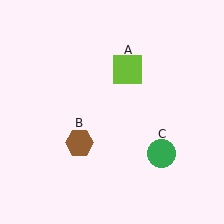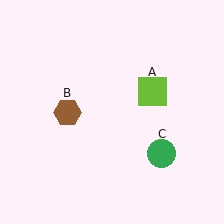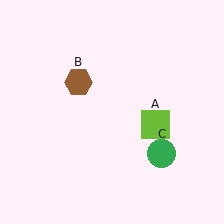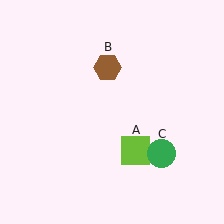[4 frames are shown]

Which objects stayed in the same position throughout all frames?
Green circle (object C) remained stationary.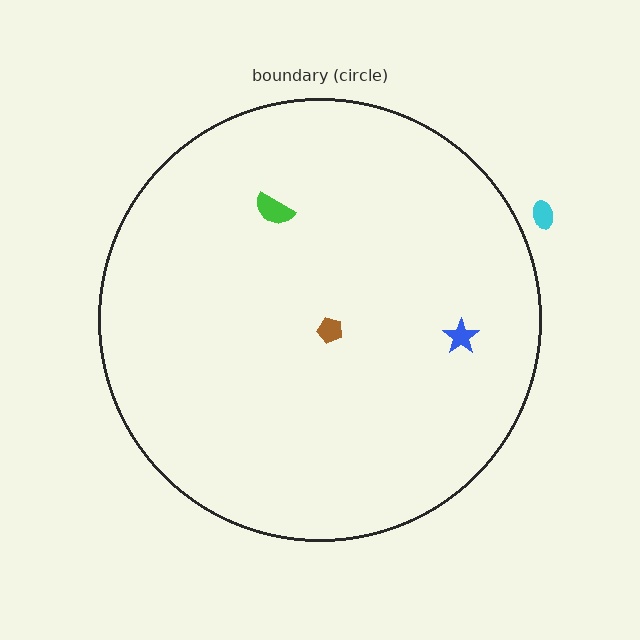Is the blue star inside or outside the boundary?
Inside.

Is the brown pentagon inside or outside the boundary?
Inside.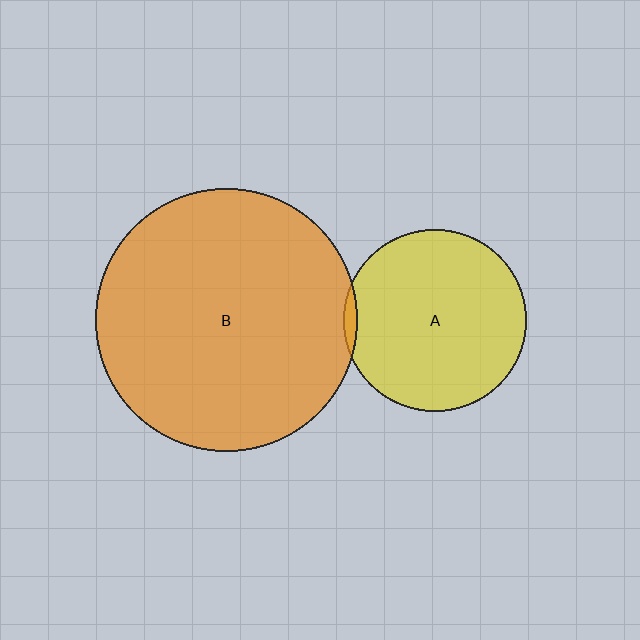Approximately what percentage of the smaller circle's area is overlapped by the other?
Approximately 5%.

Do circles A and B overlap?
Yes.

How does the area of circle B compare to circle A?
Approximately 2.1 times.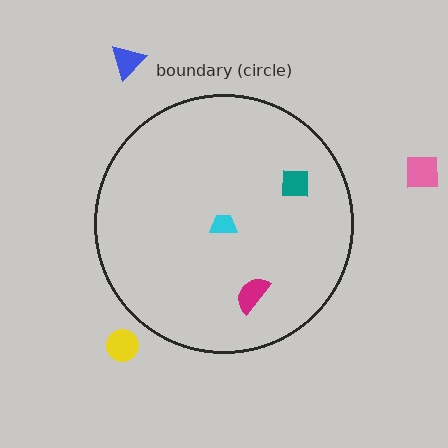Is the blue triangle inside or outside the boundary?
Outside.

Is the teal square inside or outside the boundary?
Inside.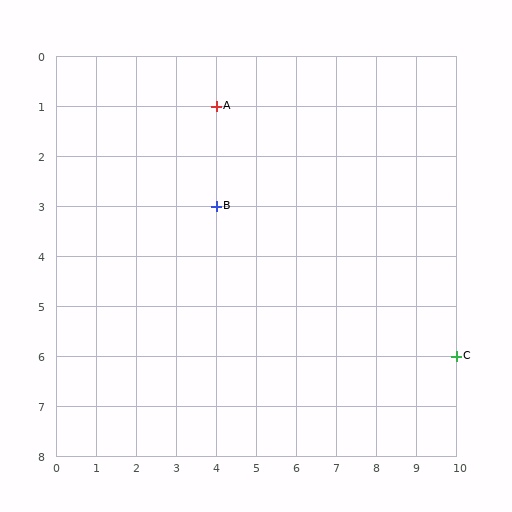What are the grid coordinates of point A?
Point A is at grid coordinates (4, 1).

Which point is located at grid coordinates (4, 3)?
Point B is at (4, 3).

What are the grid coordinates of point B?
Point B is at grid coordinates (4, 3).